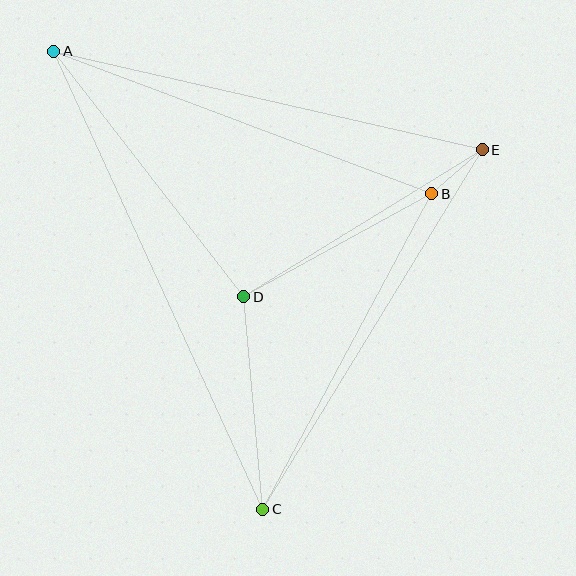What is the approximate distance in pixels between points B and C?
The distance between B and C is approximately 358 pixels.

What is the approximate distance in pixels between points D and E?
The distance between D and E is approximately 280 pixels.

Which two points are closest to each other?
Points B and E are closest to each other.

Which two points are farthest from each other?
Points A and C are farthest from each other.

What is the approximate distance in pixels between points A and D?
The distance between A and D is approximately 311 pixels.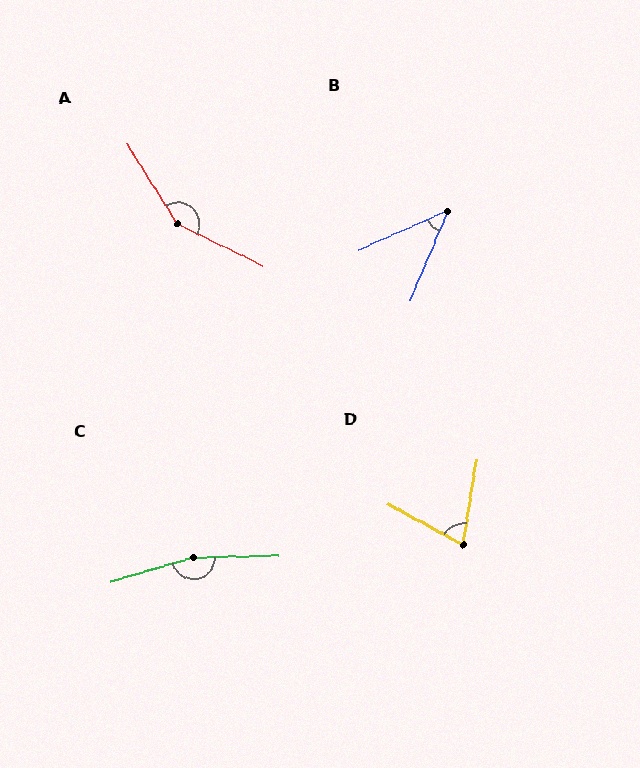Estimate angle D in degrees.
Approximately 71 degrees.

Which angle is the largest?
C, at approximately 165 degrees.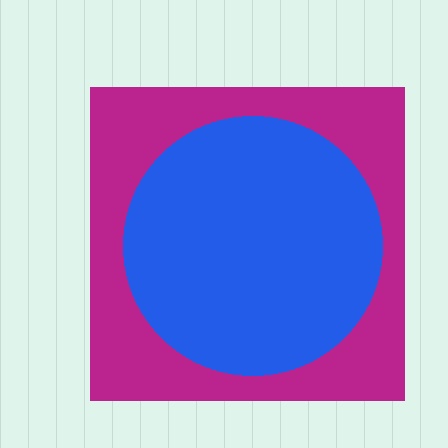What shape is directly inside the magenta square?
The blue circle.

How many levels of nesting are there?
2.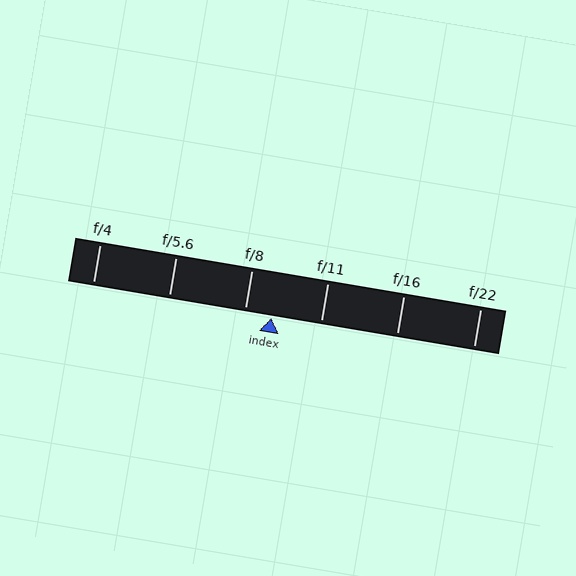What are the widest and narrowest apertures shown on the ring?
The widest aperture shown is f/4 and the narrowest is f/22.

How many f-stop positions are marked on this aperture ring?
There are 6 f-stop positions marked.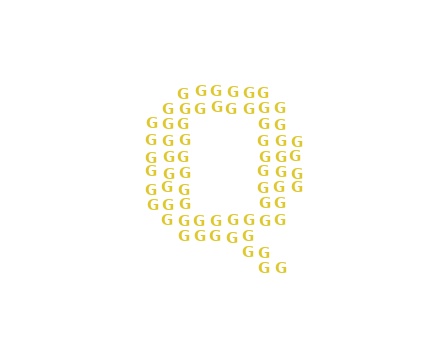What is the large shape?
The large shape is the letter Q.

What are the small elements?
The small elements are letter G's.